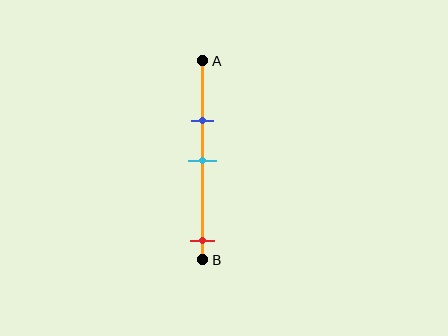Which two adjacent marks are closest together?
The blue and cyan marks are the closest adjacent pair.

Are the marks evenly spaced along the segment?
No, the marks are not evenly spaced.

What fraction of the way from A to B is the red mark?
The red mark is approximately 90% (0.9) of the way from A to B.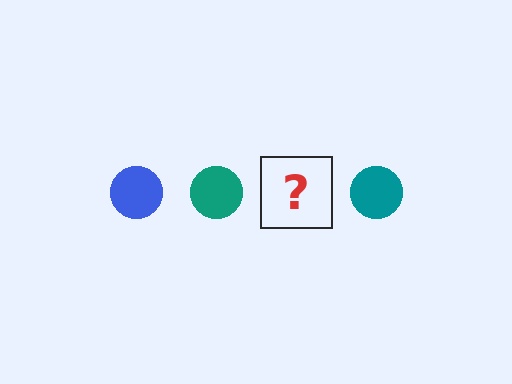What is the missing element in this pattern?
The missing element is a blue circle.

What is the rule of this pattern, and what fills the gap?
The rule is that the pattern cycles through blue, teal circles. The gap should be filled with a blue circle.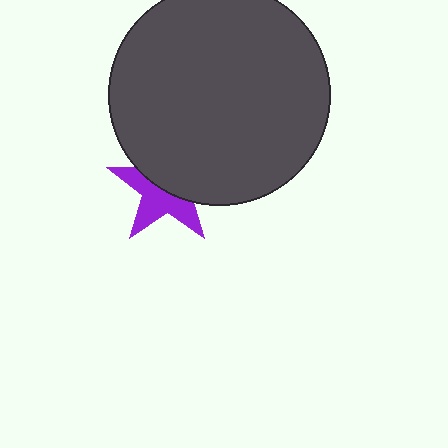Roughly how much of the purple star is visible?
About half of it is visible (roughly 50%).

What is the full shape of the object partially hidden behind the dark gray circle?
The partially hidden object is a purple star.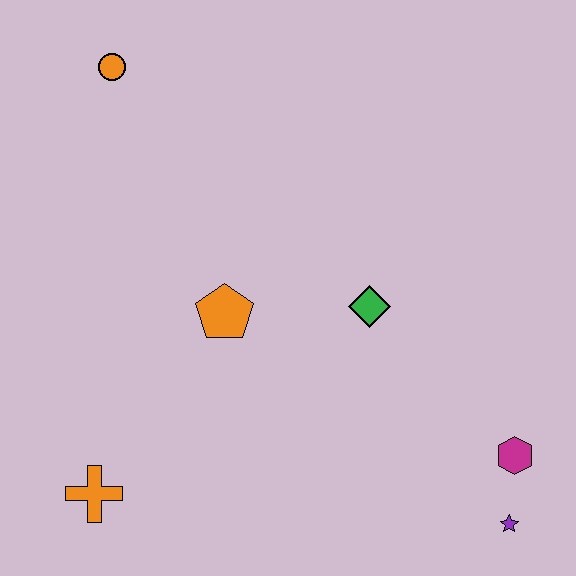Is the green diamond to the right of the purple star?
No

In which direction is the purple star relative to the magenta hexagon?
The purple star is below the magenta hexagon.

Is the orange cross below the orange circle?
Yes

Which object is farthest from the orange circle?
The purple star is farthest from the orange circle.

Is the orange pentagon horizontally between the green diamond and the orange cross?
Yes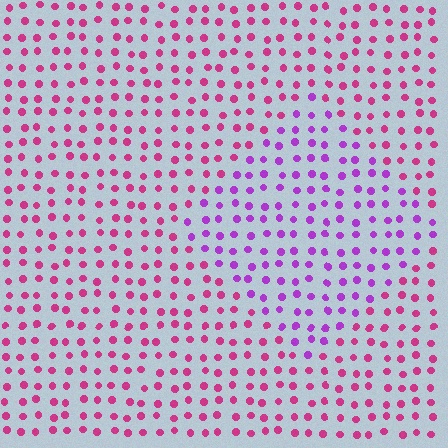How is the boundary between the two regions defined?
The boundary is defined purely by a slight shift in hue (about 39 degrees). Spacing, size, and orientation are identical on both sides.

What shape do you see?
I see a diamond.